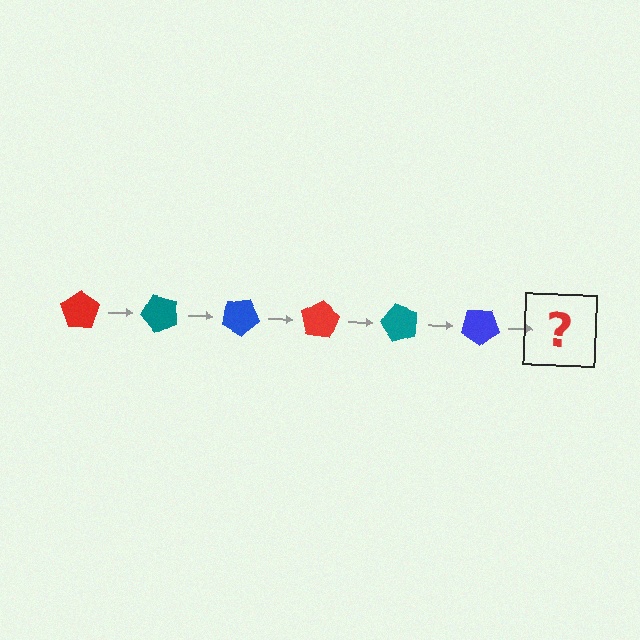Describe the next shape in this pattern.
It should be a red pentagon, rotated 300 degrees from the start.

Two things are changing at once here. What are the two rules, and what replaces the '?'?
The two rules are that it rotates 50 degrees each step and the color cycles through red, teal, and blue. The '?' should be a red pentagon, rotated 300 degrees from the start.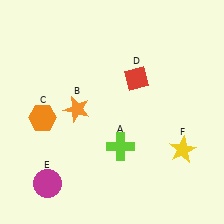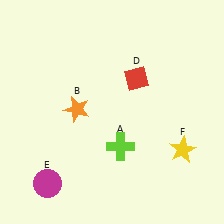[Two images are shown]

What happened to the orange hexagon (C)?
The orange hexagon (C) was removed in Image 2. It was in the bottom-left area of Image 1.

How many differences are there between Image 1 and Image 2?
There is 1 difference between the two images.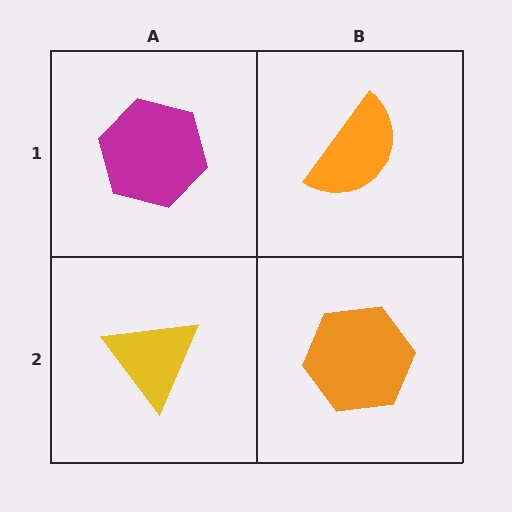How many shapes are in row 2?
2 shapes.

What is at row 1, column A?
A magenta hexagon.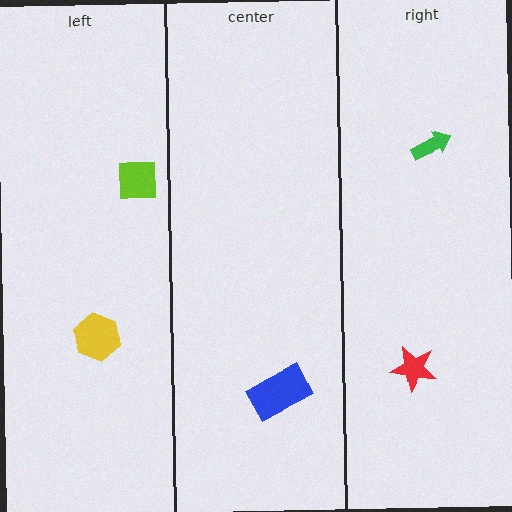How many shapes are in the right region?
2.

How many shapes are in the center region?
1.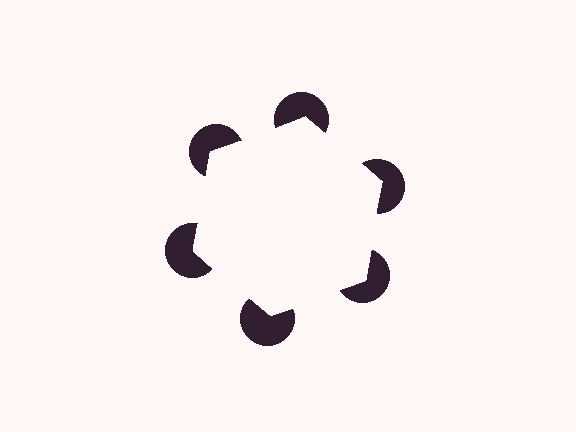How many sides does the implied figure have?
6 sides.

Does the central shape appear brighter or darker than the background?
It typically appears slightly brighter than the background, even though no actual brightness change is drawn.